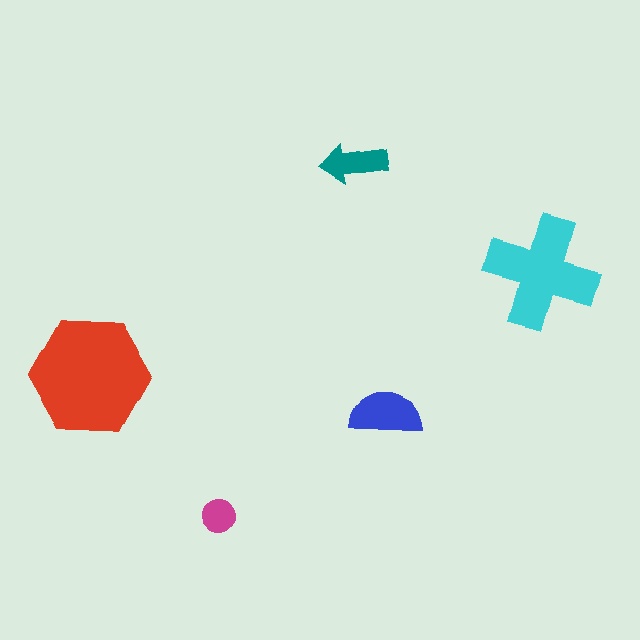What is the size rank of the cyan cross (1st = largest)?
2nd.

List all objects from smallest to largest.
The magenta circle, the teal arrow, the blue semicircle, the cyan cross, the red hexagon.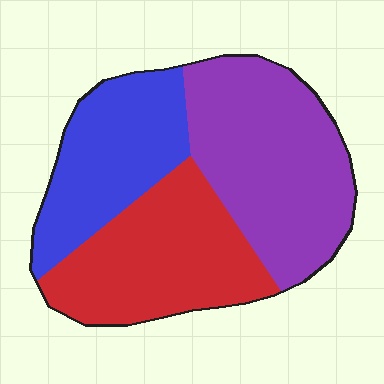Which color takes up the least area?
Blue, at roughly 25%.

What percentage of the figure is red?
Red takes up between a quarter and a half of the figure.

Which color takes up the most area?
Purple, at roughly 40%.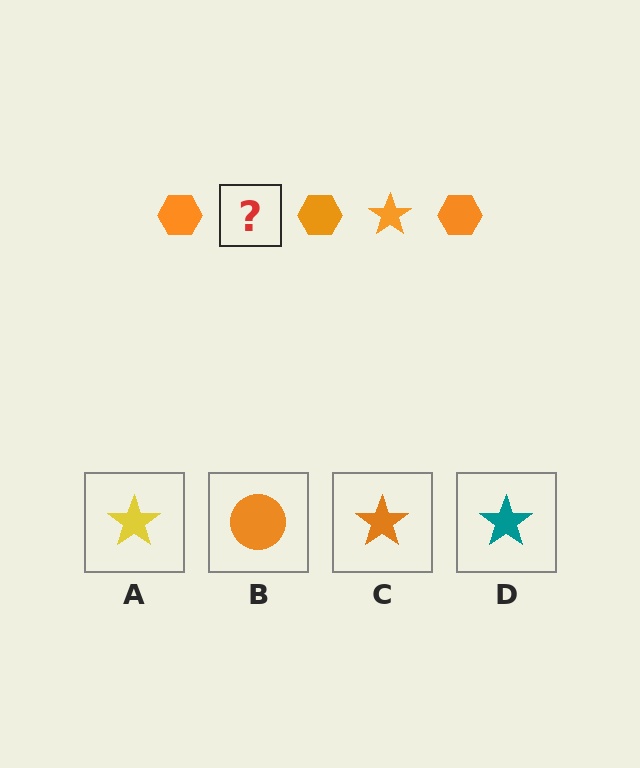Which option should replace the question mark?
Option C.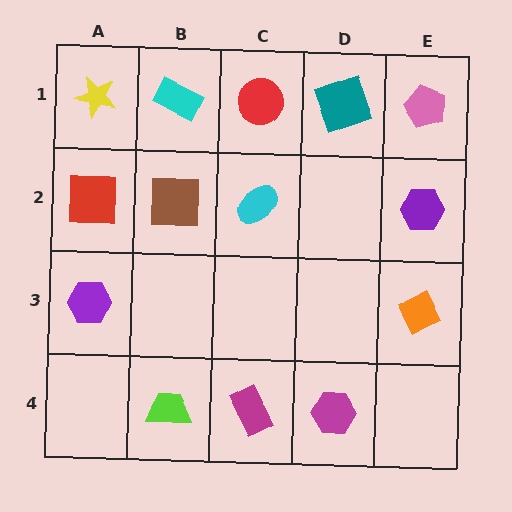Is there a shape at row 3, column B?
No, that cell is empty.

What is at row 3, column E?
An orange diamond.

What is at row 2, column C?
A cyan ellipse.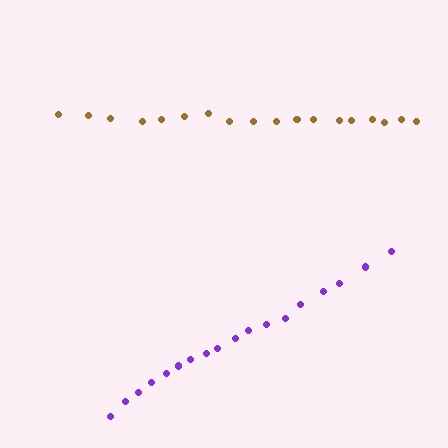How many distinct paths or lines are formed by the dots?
There are 2 distinct paths.